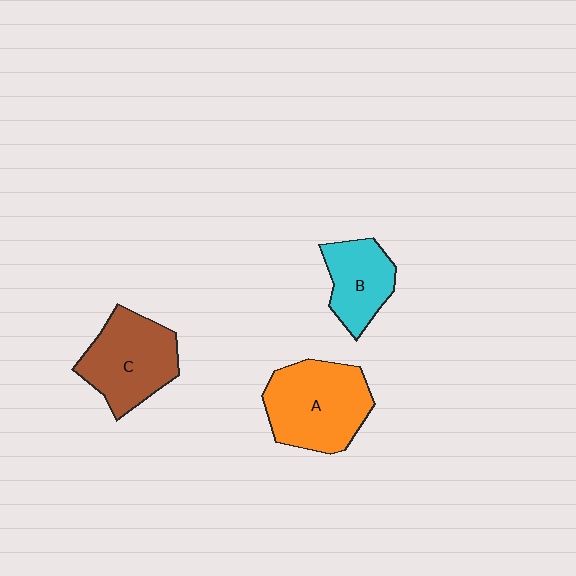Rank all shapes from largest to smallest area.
From largest to smallest: A (orange), C (brown), B (cyan).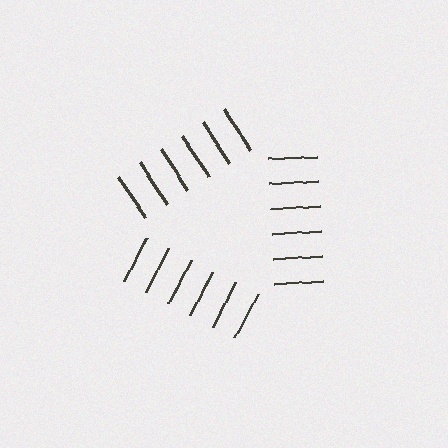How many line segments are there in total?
18 — 6 along each of the 3 edges.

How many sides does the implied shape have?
3 sides — the line-ends trace a triangle.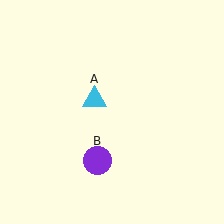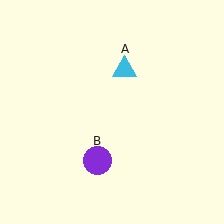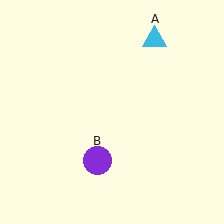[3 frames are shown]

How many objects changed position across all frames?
1 object changed position: cyan triangle (object A).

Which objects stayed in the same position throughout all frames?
Purple circle (object B) remained stationary.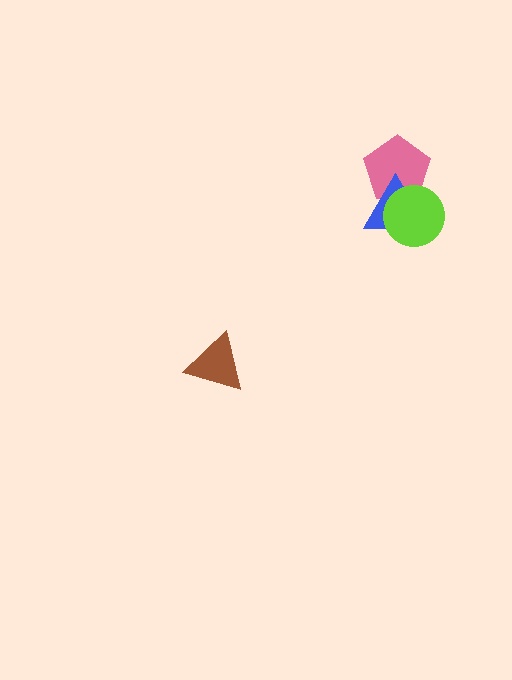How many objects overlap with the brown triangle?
0 objects overlap with the brown triangle.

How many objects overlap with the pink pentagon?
2 objects overlap with the pink pentagon.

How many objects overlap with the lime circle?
2 objects overlap with the lime circle.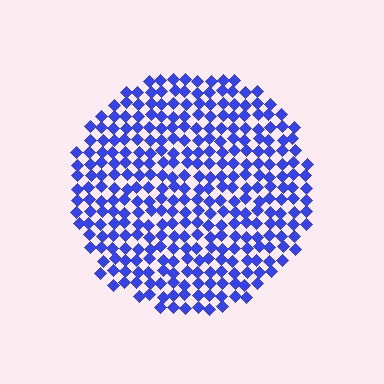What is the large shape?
The large shape is a circle.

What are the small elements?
The small elements are diamonds.